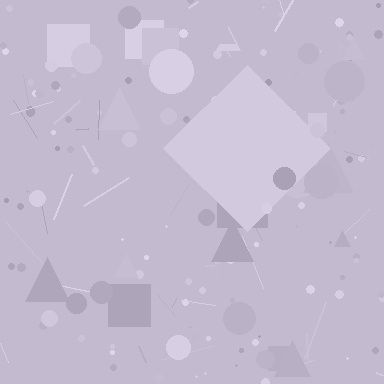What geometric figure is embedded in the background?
A diamond is embedded in the background.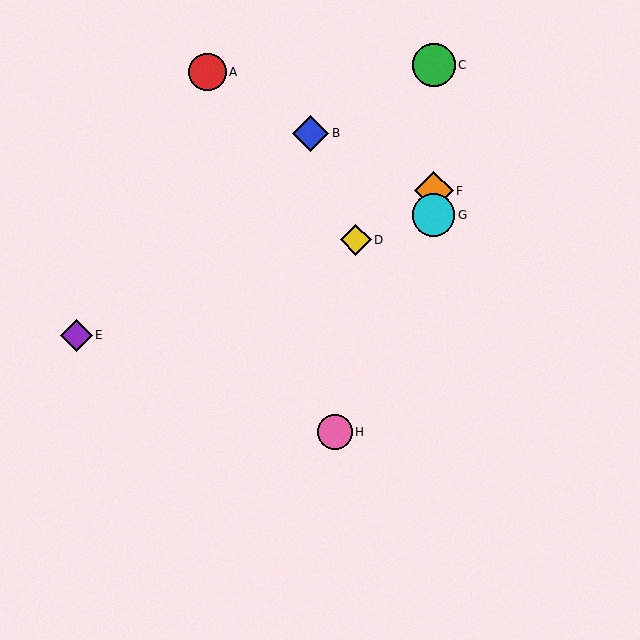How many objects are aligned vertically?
3 objects (C, F, G) are aligned vertically.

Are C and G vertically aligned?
Yes, both are at x≈434.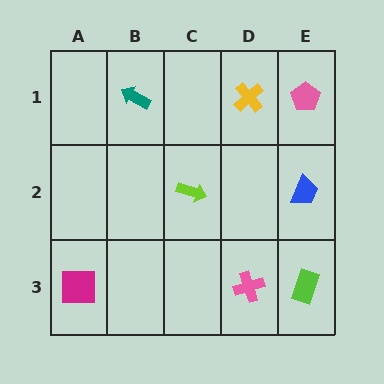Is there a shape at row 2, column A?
No, that cell is empty.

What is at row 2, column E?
A blue trapezoid.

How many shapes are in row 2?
2 shapes.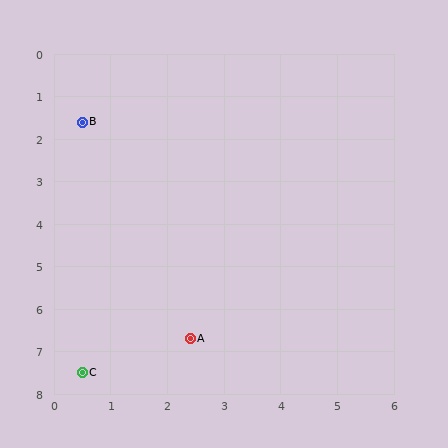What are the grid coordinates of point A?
Point A is at approximately (2.4, 6.7).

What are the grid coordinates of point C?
Point C is at approximately (0.5, 7.5).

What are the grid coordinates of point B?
Point B is at approximately (0.5, 1.6).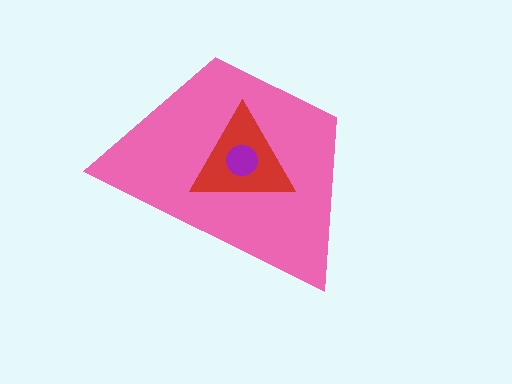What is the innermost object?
The purple circle.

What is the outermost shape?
The pink trapezoid.